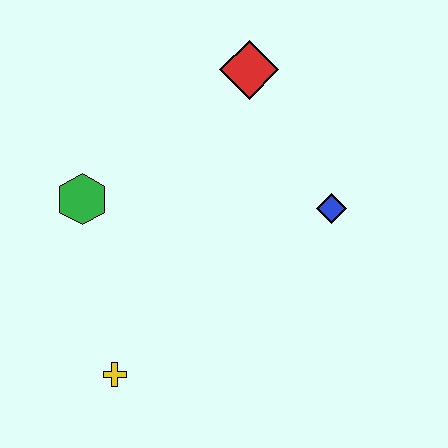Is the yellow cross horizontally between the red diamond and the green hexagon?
Yes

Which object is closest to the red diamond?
The blue diamond is closest to the red diamond.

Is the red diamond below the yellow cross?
No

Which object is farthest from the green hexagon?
The blue diamond is farthest from the green hexagon.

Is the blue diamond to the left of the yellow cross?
No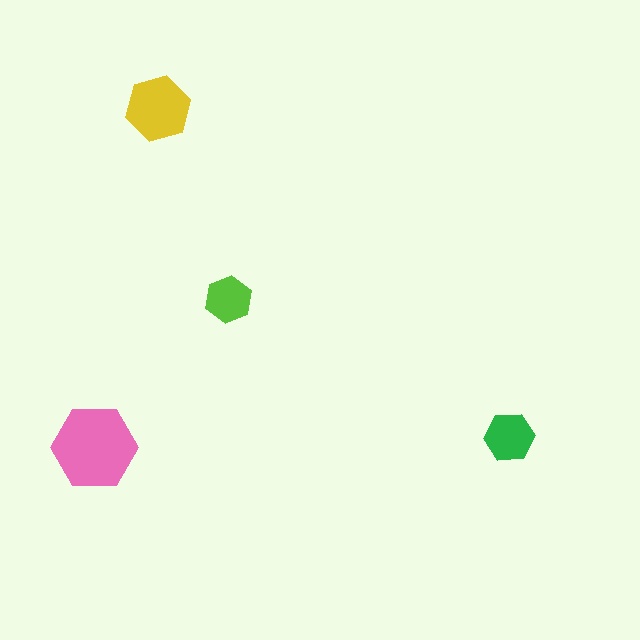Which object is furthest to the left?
The pink hexagon is leftmost.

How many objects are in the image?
There are 4 objects in the image.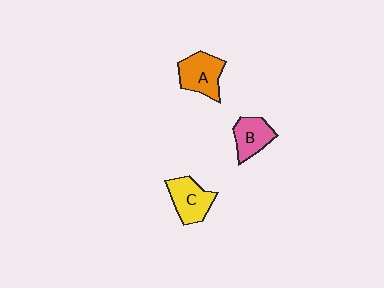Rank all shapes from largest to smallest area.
From largest to smallest: A (orange), C (yellow), B (pink).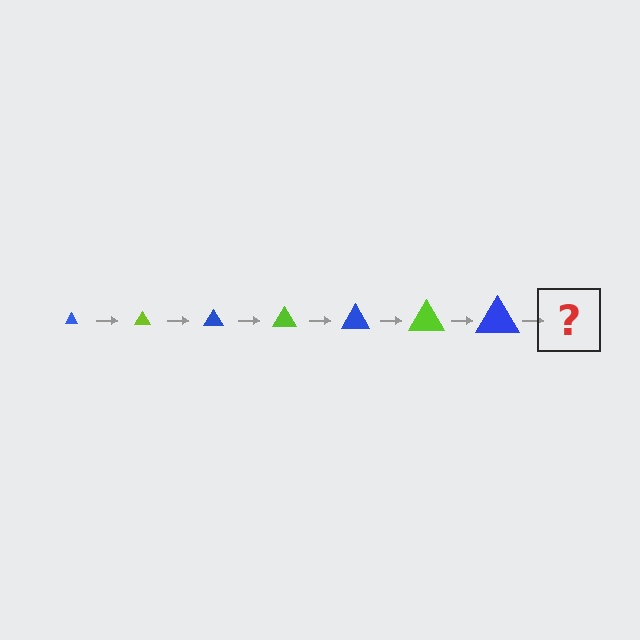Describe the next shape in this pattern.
It should be a lime triangle, larger than the previous one.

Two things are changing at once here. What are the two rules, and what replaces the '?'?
The two rules are that the triangle grows larger each step and the color cycles through blue and lime. The '?' should be a lime triangle, larger than the previous one.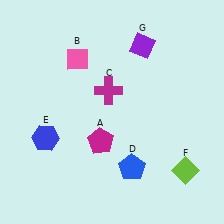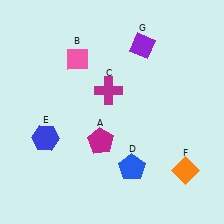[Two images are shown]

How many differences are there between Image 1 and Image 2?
There is 1 difference between the two images.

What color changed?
The diamond (F) changed from lime in Image 1 to orange in Image 2.